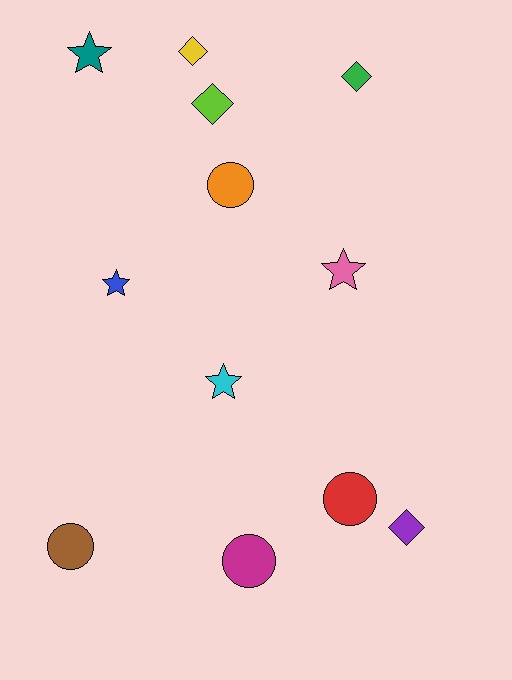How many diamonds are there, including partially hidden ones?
There are 4 diamonds.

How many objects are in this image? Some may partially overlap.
There are 12 objects.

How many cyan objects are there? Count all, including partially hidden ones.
There is 1 cyan object.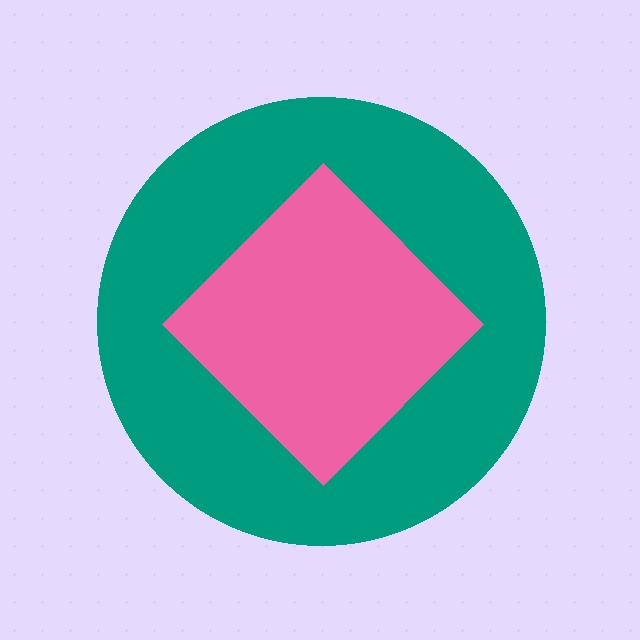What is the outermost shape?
The teal circle.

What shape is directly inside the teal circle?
The pink diamond.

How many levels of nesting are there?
2.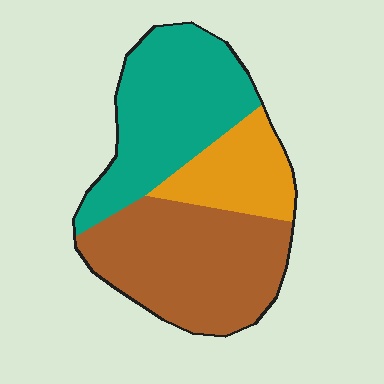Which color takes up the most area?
Brown, at roughly 45%.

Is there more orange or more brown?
Brown.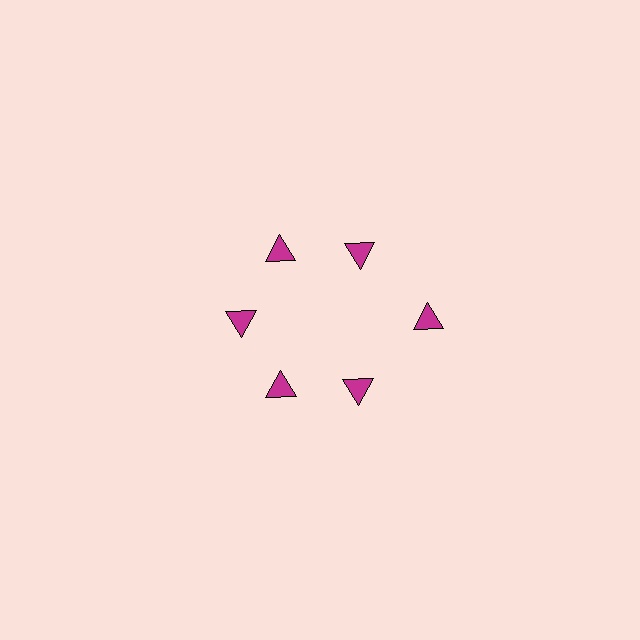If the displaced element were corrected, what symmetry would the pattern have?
It would have 6-fold rotational symmetry — the pattern would map onto itself every 60 degrees.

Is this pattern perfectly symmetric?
No. The 6 magenta triangles are arranged in a ring, but one element near the 3 o'clock position is pushed outward from the center, breaking the 6-fold rotational symmetry.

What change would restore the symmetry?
The symmetry would be restored by moving it inward, back onto the ring so that all 6 triangles sit at equal angles and equal distance from the center.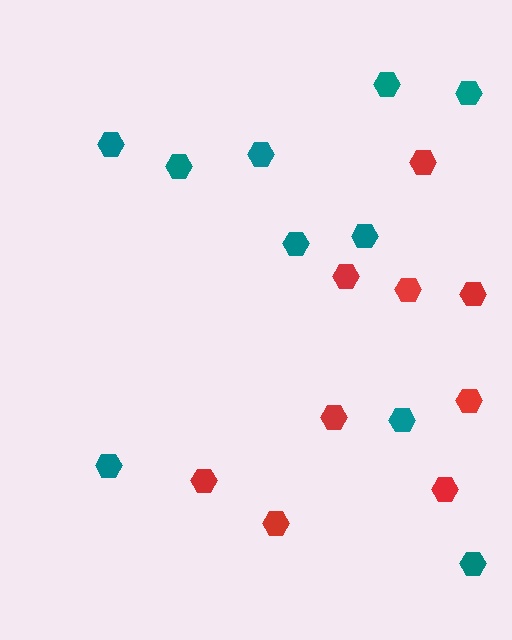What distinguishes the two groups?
There are 2 groups: one group of teal hexagons (10) and one group of red hexagons (9).